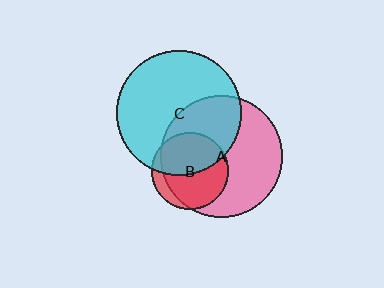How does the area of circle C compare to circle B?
Approximately 2.7 times.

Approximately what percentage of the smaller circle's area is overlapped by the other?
Approximately 40%.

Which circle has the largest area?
Circle C (cyan).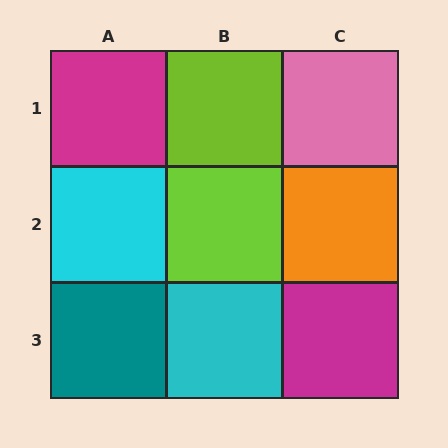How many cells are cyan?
2 cells are cyan.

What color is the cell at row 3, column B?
Cyan.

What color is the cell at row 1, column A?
Magenta.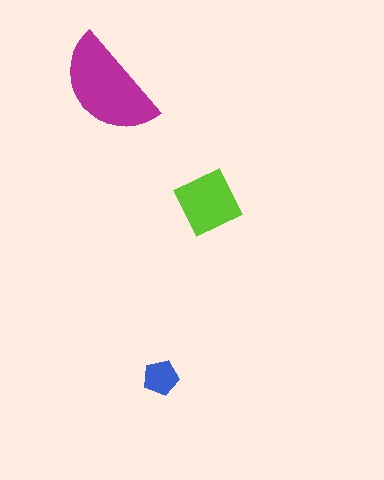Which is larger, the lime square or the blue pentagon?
The lime square.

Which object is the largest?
The magenta semicircle.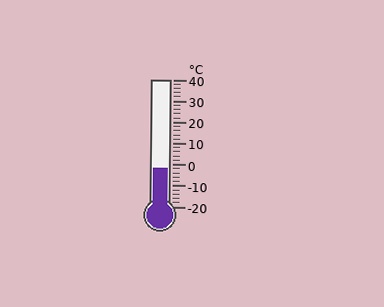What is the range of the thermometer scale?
The thermometer scale ranges from -20°C to 40°C.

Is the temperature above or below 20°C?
The temperature is below 20°C.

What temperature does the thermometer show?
The thermometer shows approximately -2°C.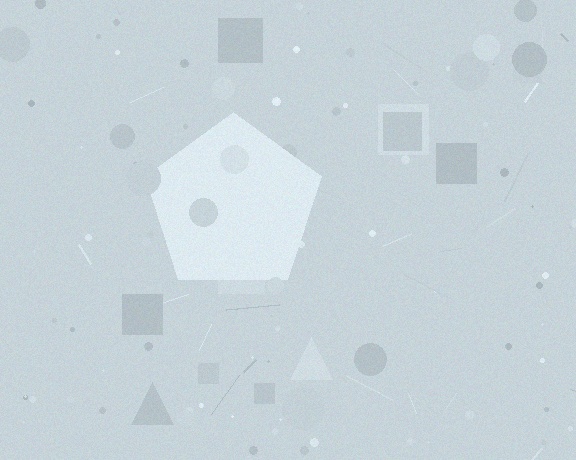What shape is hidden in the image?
A pentagon is hidden in the image.